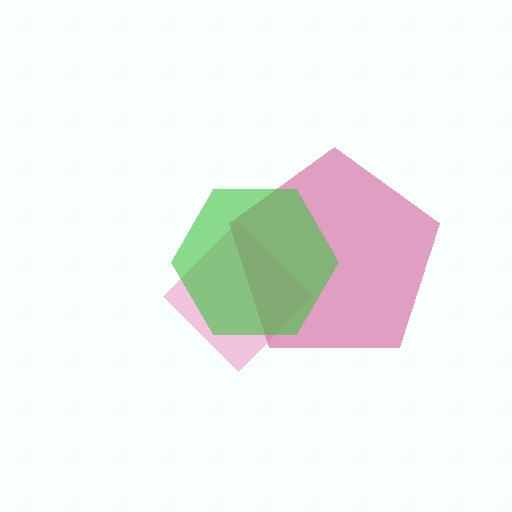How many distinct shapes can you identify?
There are 3 distinct shapes: a magenta pentagon, a pink diamond, a green hexagon.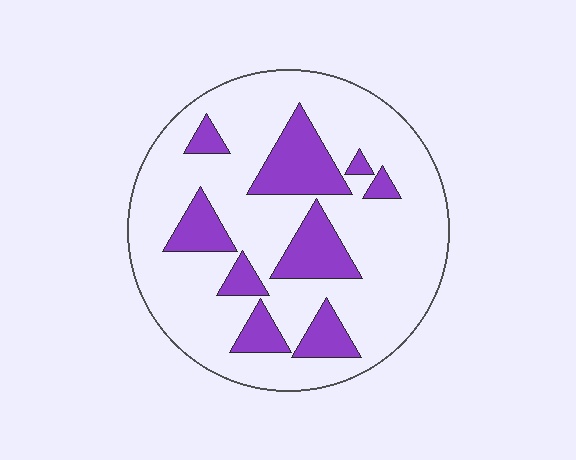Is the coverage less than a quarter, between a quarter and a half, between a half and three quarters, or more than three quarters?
Less than a quarter.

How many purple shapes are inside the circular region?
9.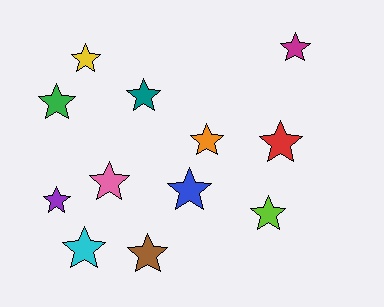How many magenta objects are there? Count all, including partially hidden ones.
There is 1 magenta object.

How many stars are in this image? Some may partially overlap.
There are 12 stars.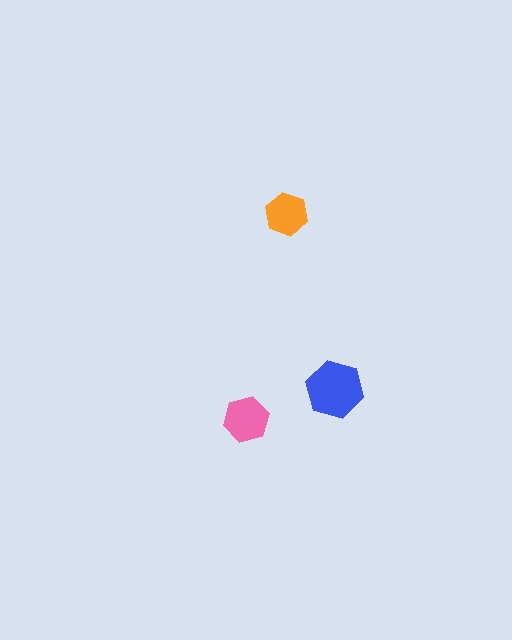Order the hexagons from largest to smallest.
the blue one, the pink one, the orange one.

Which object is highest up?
The orange hexagon is topmost.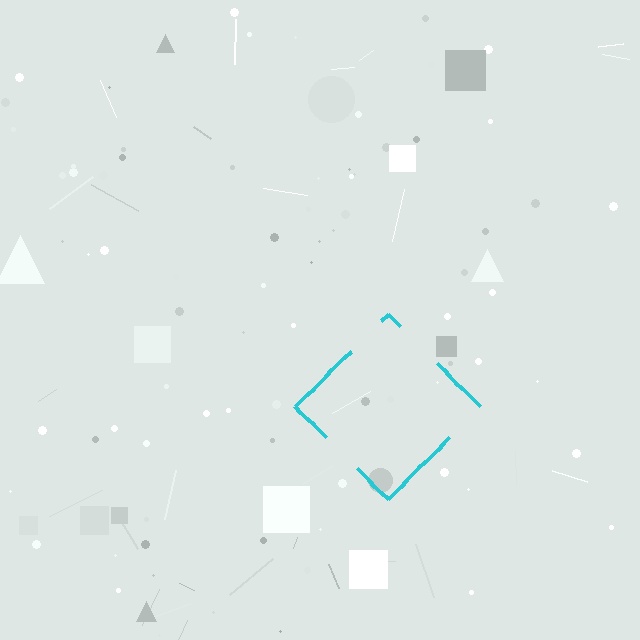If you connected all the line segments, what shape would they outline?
They would outline a diamond.